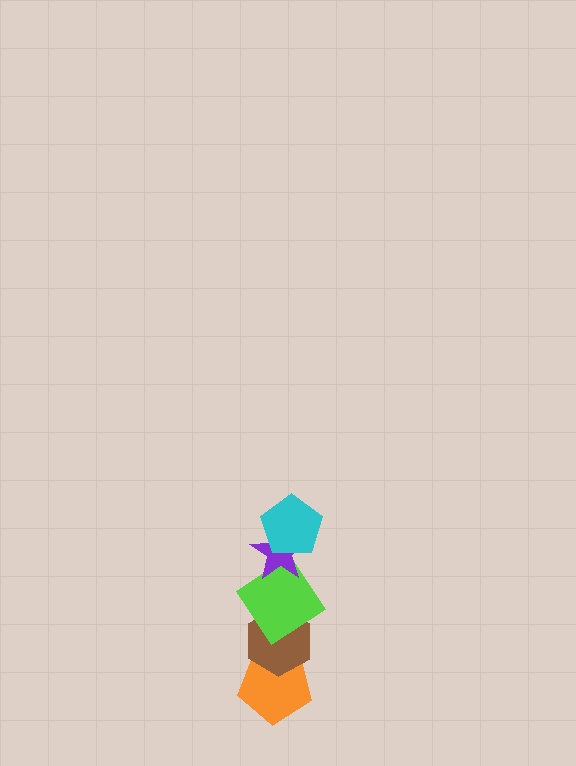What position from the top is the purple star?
The purple star is 2nd from the top.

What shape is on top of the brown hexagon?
The lime diamond is on top of the brown hexagon.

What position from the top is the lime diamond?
The lime diamond is 3rd from the top.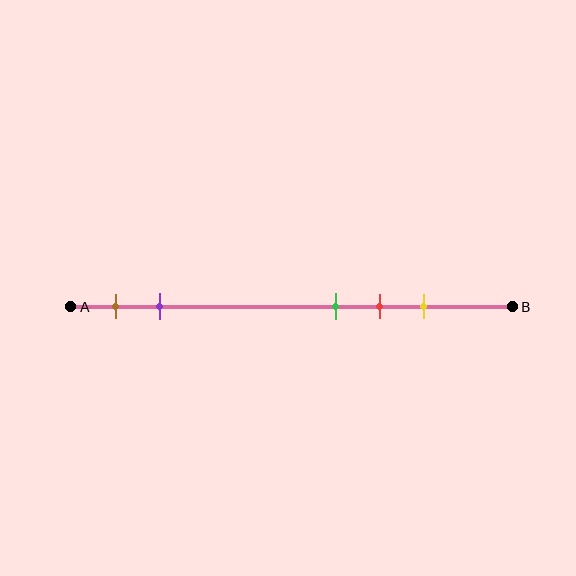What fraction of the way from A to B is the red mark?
The red mark is approximately 70% (0.7) of the way from A to B.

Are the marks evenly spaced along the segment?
No, the marks are not evenly spaced.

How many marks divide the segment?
There are 5 marks dividing the segment.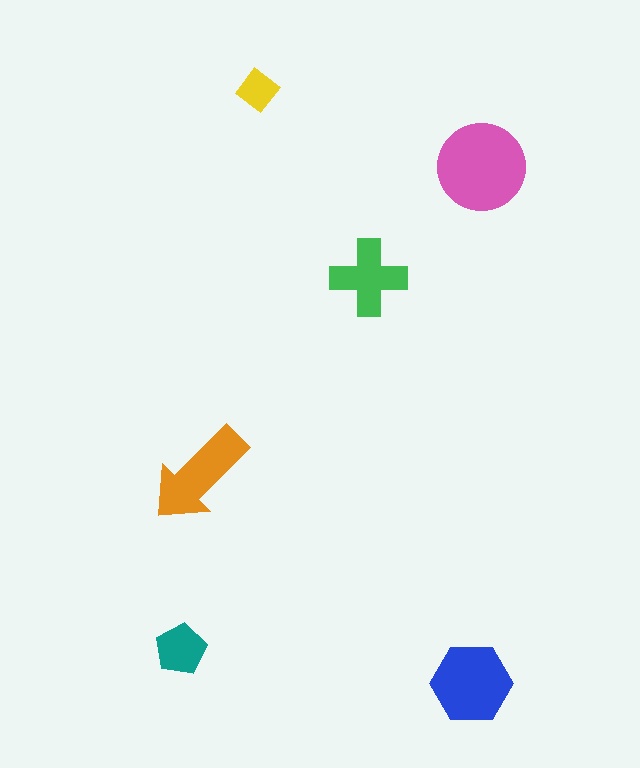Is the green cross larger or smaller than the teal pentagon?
Larger.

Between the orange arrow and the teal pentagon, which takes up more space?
The orange arrow.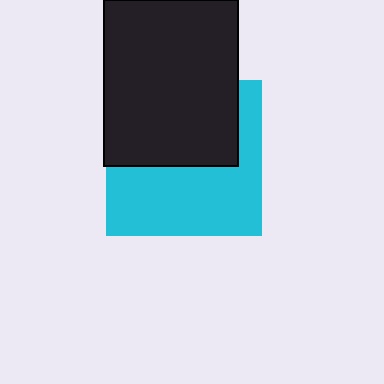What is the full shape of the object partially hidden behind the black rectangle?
The partially hidden object is a cyan square.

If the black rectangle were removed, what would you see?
You would see the complete cyan square.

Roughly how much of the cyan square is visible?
About half of it is visible (roughly 52%).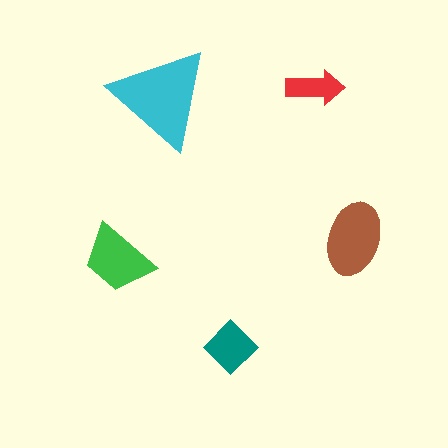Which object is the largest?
The cyan triangle.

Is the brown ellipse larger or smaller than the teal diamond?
Larger.